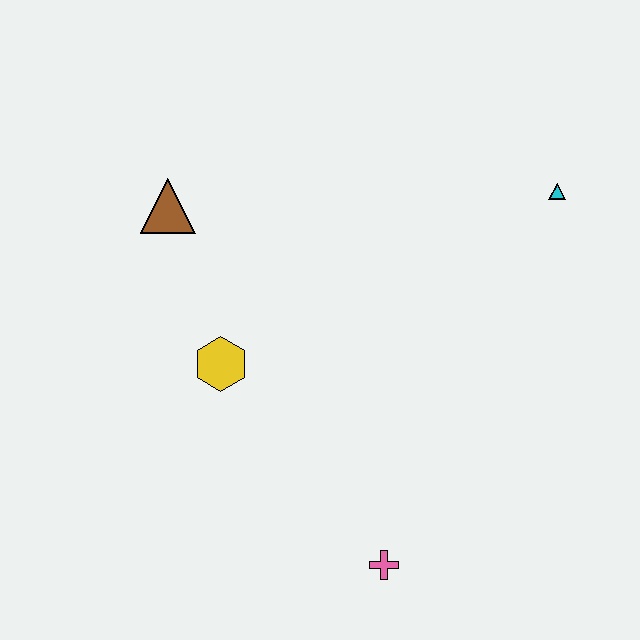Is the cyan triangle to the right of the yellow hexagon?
Yes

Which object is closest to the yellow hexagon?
The brown triangle is closest to the yellow hexagon.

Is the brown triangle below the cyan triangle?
Yes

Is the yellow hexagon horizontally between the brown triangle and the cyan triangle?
Yes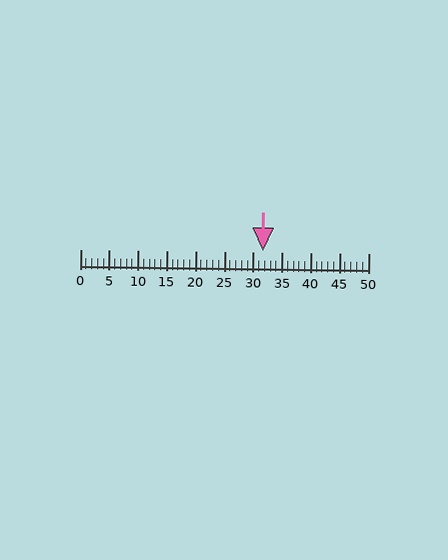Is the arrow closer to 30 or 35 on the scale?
The arrow is closer to 30.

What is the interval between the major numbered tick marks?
The major tick marks are spaced 5 units apart.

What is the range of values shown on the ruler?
The ruler shows values from 0 to 50.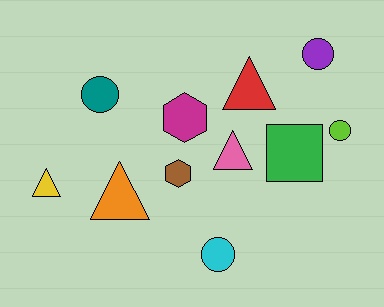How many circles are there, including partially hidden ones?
There are 4 circles.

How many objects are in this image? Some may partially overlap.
There are 11 objects.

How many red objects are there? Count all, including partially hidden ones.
There is 1 red object.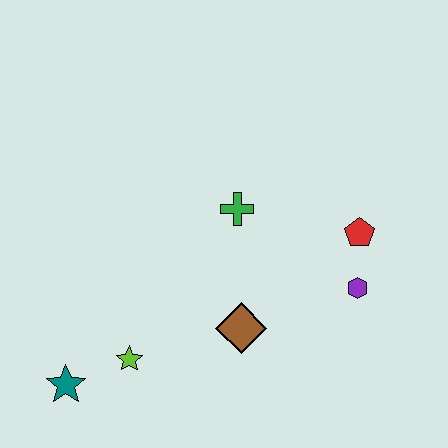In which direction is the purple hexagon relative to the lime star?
The purple hexagon is to the right of the lime star.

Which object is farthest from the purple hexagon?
The teal star is farthest from the purple hexagon.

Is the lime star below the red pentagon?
Yes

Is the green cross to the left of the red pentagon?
Yes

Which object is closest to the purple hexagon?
The red pentagon is closest to the purple hexagon.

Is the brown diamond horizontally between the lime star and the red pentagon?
Yes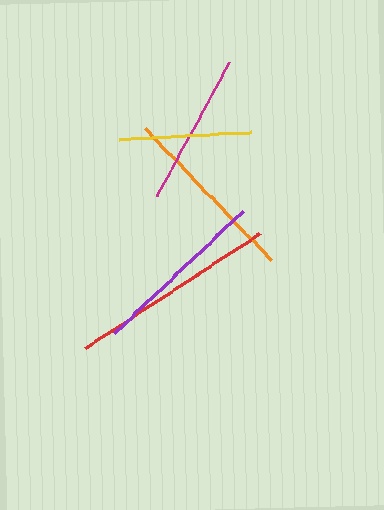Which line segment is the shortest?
The yellow line is the shortest at approximately 132 pixels.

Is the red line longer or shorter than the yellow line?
The red line is longer than the yellow line.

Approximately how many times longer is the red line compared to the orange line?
The red line is approximately 1.2 times the length of the orange line.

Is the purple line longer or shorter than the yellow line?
The purple line is longer than the yellow line.